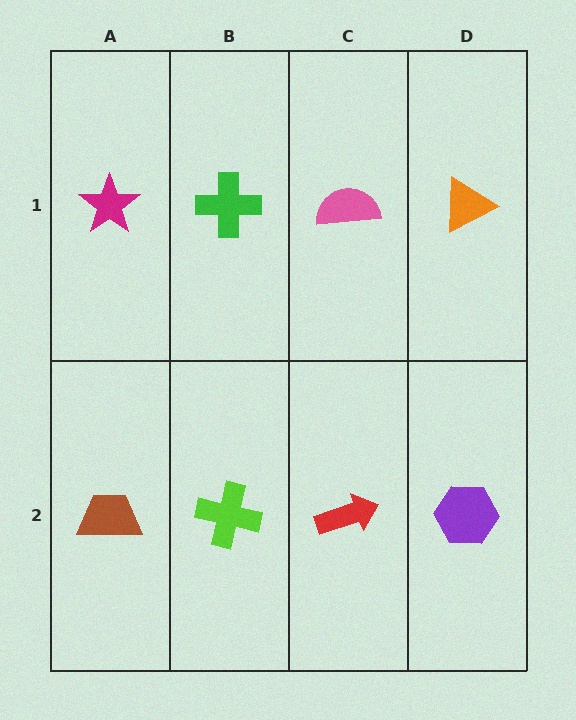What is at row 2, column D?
A purple hexagon.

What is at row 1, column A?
A magenta star.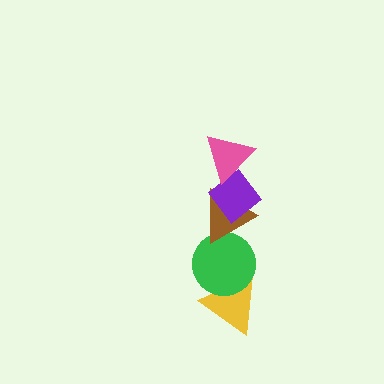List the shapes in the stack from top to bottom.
From top to bottom: the pink triangle, the purple diamond, the brown triangle, the green circle, the yellow triangle.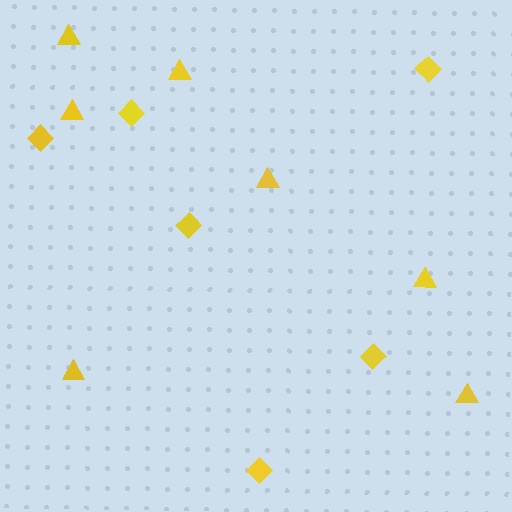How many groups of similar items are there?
There are 2 groups: one group of triangles (7) and one group of diamonds (6).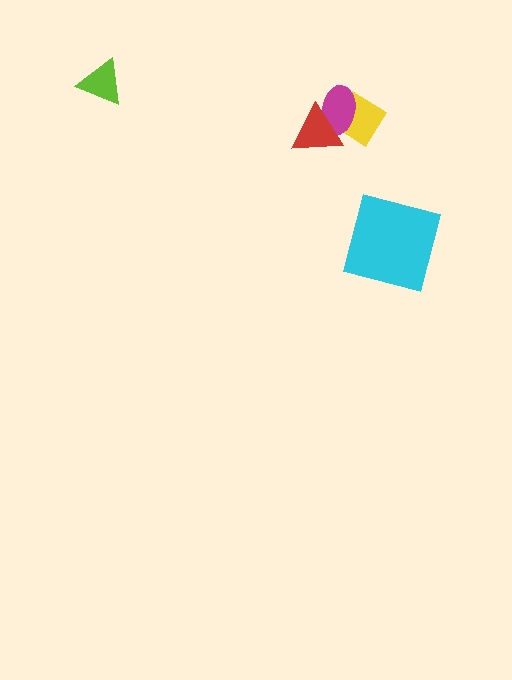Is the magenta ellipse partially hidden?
Yes, it is partially covered by another shape.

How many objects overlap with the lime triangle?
0 objects overlap with the lime triangle.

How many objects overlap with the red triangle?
2 objects overlap with the red triangle.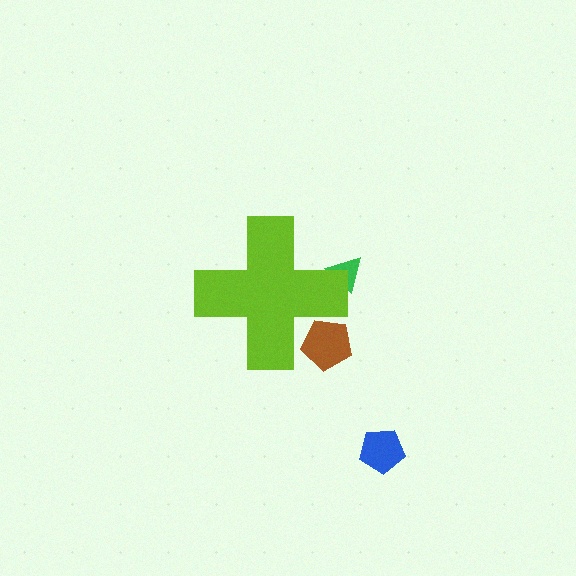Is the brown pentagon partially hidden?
Yes, the brown pentagon is partially hidden behind the lime cross.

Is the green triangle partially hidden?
Yes, the green triangle is partially hidden behind the lime cross.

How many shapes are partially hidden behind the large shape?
2 shapes are partially hidden.